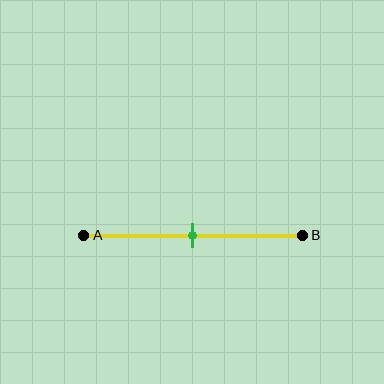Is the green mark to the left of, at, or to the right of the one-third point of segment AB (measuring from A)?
The green mark is to the right of the one-third point of segment AB.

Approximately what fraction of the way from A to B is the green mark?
The green mark is approximately 50% of the way from A to B.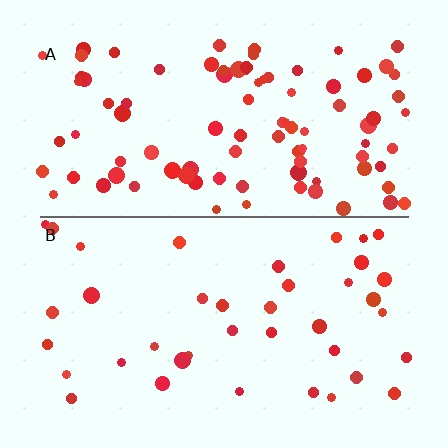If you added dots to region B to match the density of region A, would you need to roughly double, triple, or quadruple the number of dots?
Approximately double.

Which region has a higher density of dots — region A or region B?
A (the top).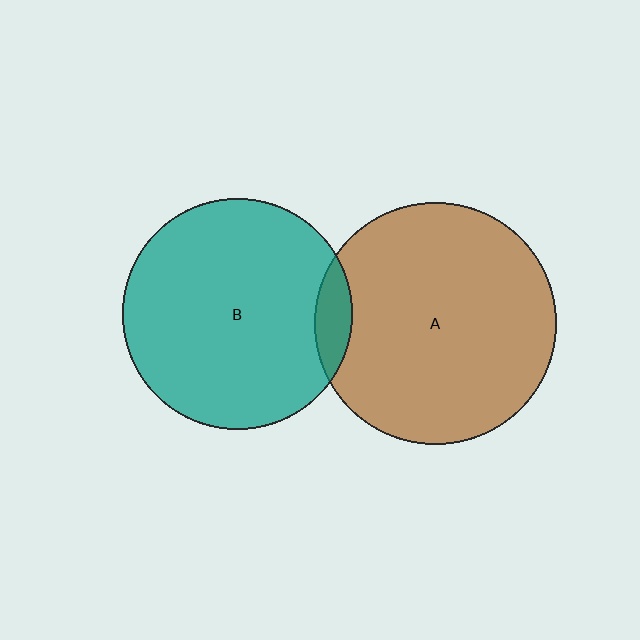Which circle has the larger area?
Circle A (brown).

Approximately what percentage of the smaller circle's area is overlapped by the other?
Approximately 10%.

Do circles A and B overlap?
Yes.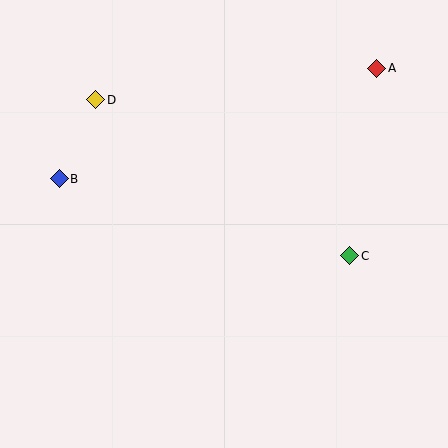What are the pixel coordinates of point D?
Point D is at (96, 100).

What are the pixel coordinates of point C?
Point C is at (350, 256).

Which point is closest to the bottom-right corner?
Point C is closest to the bottom-right corner.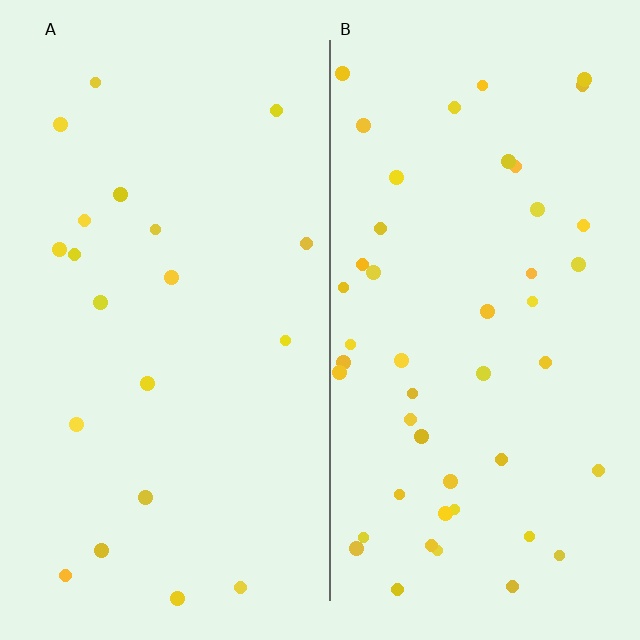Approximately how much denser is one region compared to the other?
Approximately 2.4× — region B over region A.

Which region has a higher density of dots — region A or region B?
B (the right).